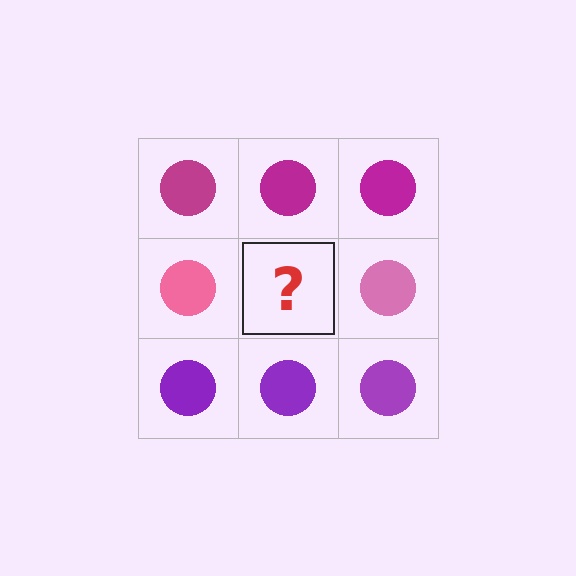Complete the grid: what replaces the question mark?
The question mark should be replaced with a pink circle.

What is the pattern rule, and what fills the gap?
The rule is that each row has a consistent color. The gap should be filled with a pink circle.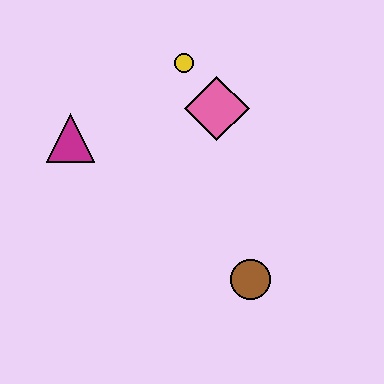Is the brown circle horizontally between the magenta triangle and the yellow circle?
No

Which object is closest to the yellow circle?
The pink diamond is closest to the yellow circle.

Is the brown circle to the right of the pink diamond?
Yes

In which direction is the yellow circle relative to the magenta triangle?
The yellow circle is to the right of the magenta triangle.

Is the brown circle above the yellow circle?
No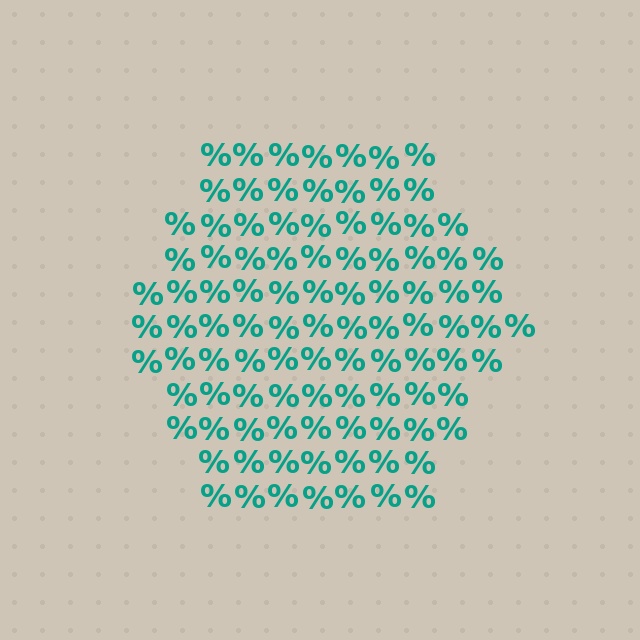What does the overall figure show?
The overall figure shows a hexagon.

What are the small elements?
The small elements are percent signs.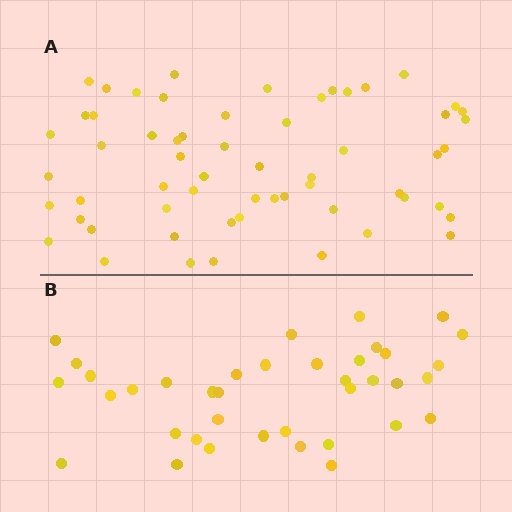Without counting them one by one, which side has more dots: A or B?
Region A (the top region) has more dots.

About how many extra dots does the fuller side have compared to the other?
Region A has approximately 20 more dots than region B.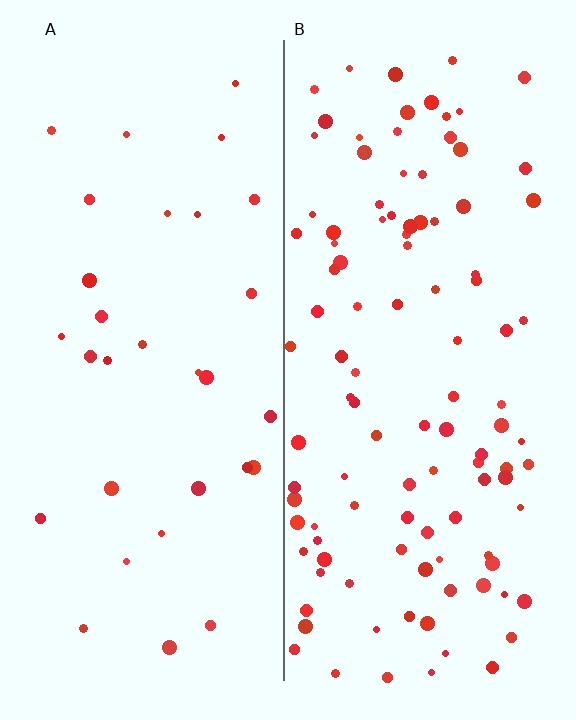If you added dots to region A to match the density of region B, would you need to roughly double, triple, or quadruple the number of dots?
Approximately quadruple.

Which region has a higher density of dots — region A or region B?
B (the right).